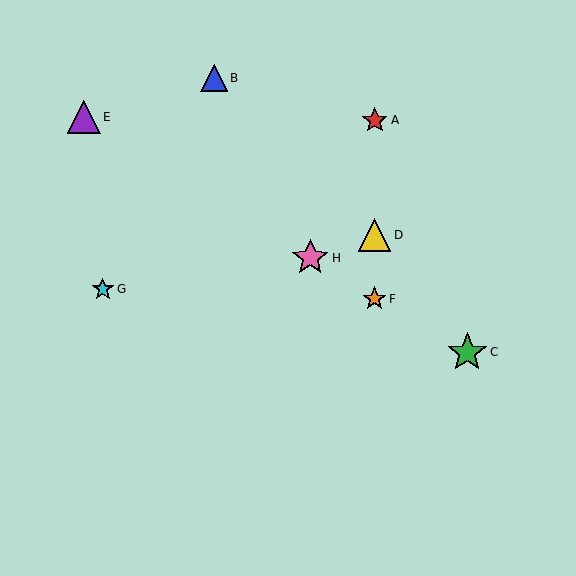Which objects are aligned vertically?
Objects A, D, F are aligned vertically.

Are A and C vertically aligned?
No, A is at x≈375 and C is at x≈467.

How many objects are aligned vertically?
3 objects (A, D, F) are aligned vertically.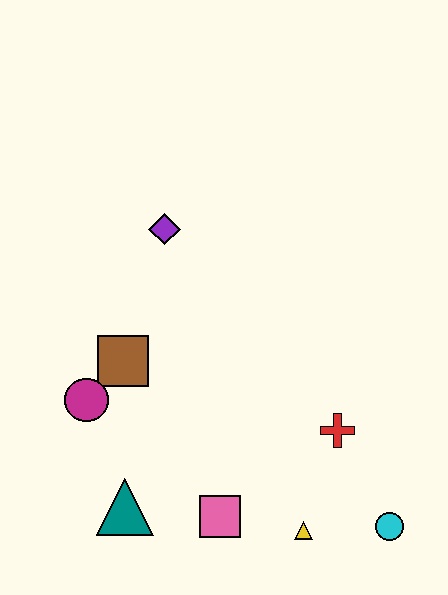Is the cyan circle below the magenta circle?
Yes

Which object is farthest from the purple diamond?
The cyan circle is farthest from the purple diamond.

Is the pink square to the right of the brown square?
Yes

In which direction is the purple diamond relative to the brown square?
The purple diamond is above the brown square.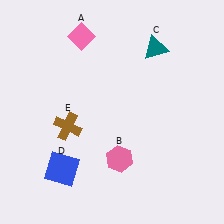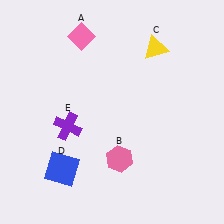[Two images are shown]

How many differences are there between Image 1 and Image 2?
There are 2 differences between the two images.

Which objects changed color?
C changed from teal to yellow. E changed from brown to purple.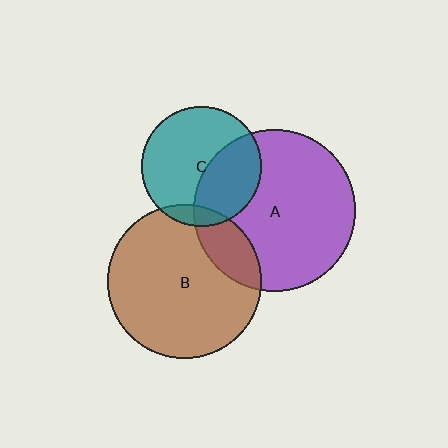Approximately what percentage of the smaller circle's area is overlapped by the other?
Approximately 40%.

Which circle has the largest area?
Circle A (purple).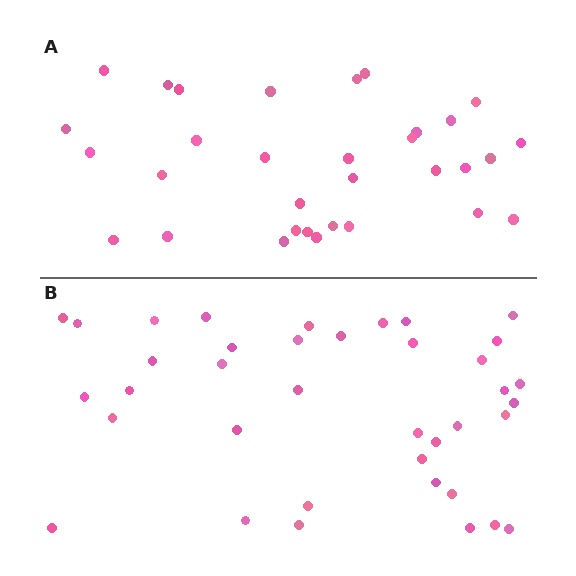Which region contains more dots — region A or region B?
Region B (the bottom region) has more dots.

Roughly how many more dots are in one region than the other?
Region B has about 6 more dots than region A.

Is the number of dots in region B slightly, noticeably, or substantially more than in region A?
Region B has only slightly more — the two regions are fairly close. The ratio is roughly 1.2 to 1.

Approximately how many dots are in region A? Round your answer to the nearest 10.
About 30 dots. (The exact count is 32, which rounds to 30.)